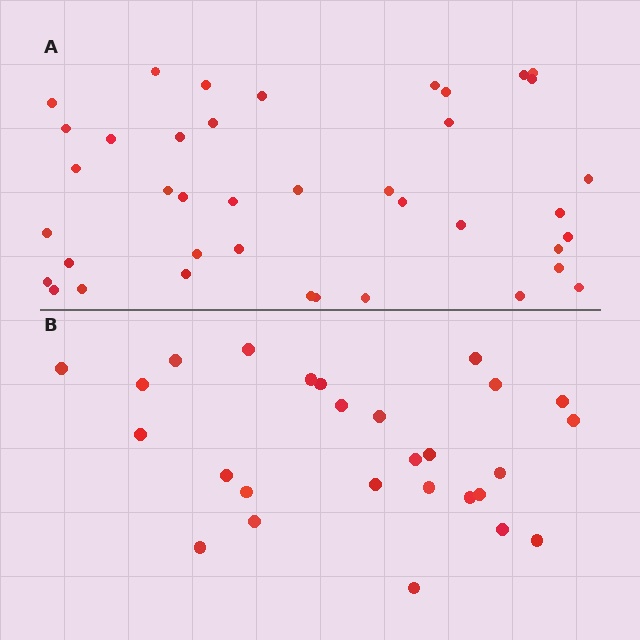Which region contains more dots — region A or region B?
Region A (the top region) has more dots.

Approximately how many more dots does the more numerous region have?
Region A has approximately 15 more dots than region B.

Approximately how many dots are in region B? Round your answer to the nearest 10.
About 30 dots. (The exact count is 27, which rounds to 30.)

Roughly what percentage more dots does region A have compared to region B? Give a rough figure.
About 50% more.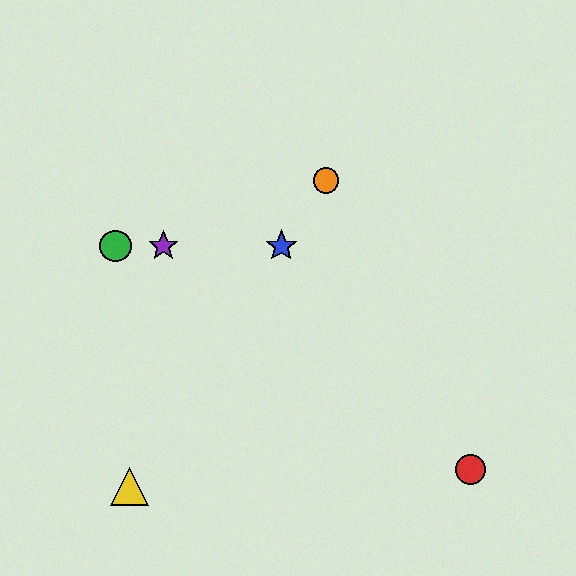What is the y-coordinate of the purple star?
The purple star is at y≈246.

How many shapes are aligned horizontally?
3 shapes (the blue star, the green circle, the purple star) are aligned horizontally.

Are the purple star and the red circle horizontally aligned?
No, the purple star is at y≈246 and the red circle is at y≈469.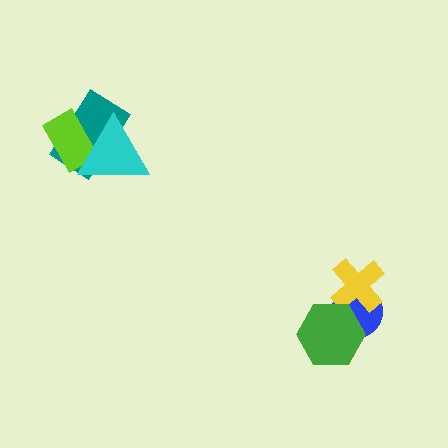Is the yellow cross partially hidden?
Yes, it is partially covered by another shape.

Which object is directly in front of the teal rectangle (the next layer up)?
The lime rectangle is directly in front of the teal rectangle.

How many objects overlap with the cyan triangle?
2 objects overlap with the cyan triangle.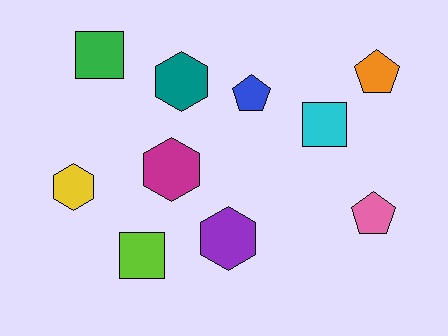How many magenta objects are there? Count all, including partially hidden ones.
There is 1 magenta object.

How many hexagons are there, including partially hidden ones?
There are 4 hexagons.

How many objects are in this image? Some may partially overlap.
There are 10 objects.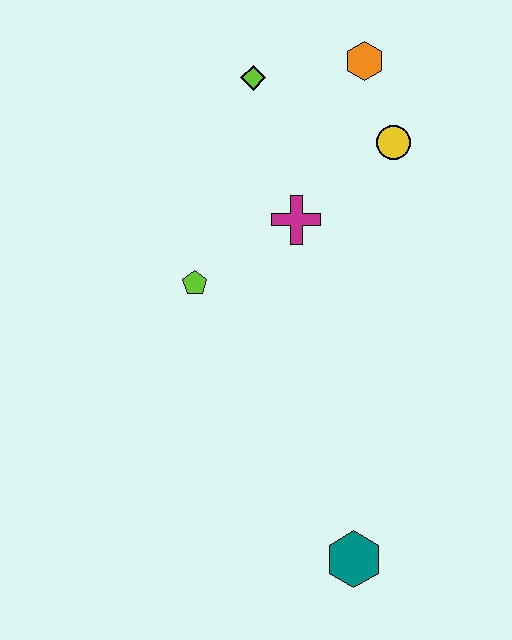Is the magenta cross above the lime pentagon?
Yes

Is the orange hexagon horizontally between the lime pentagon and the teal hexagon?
No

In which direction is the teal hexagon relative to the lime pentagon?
The teal hexagon is below the lime pentagon.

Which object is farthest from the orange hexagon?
The teal hexagon is farthest from the orange hexagon.